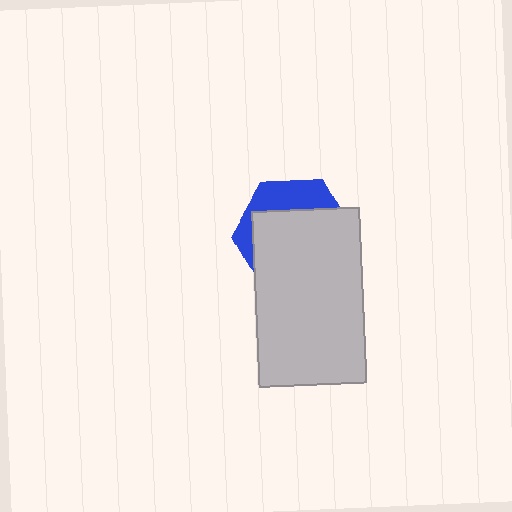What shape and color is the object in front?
The object in front is a light gray rectangle.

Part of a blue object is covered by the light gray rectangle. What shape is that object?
It is a hexagon.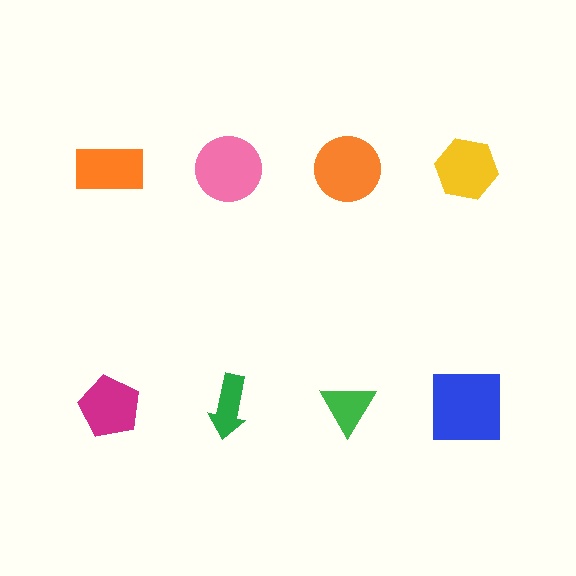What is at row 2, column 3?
A green triangle.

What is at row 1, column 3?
An orange circle.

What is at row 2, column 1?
A magenta pentagon.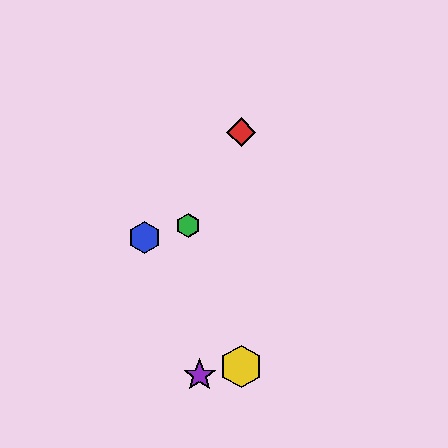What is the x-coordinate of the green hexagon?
The green hexagon is at x≈188.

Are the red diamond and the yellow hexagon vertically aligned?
Yes, both are at x≈241.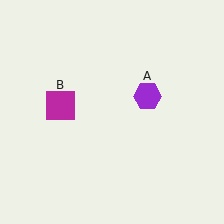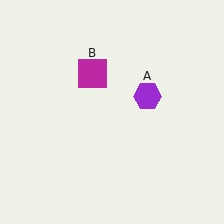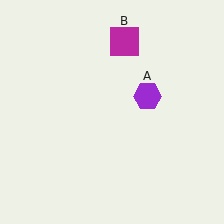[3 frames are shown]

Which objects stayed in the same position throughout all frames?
Purple hexagon (object A) remained stationary.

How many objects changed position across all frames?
1 object changed position: magenta square (object B).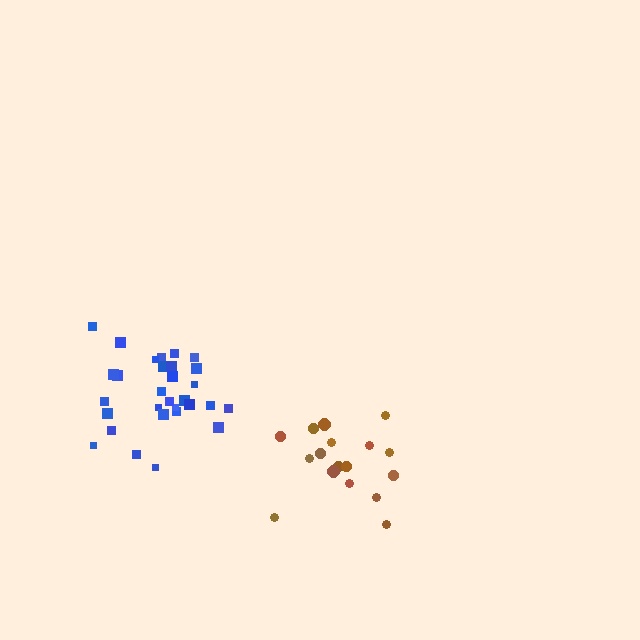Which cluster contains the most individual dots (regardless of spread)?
Blue (30).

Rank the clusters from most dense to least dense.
blue, brown.